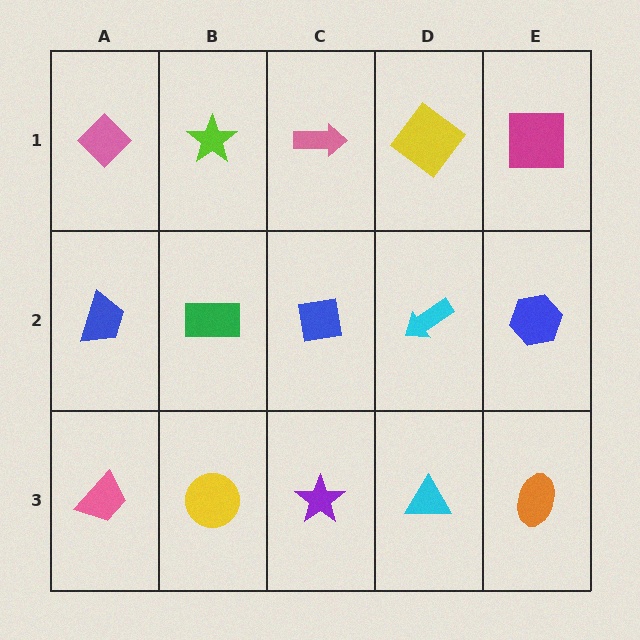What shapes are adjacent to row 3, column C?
A blue square (row 2, column C), a yellow circle (row 3, column B), a cyan triangle (row 3, column D).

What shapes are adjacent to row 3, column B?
A green rectangle (row 2, column B), a pink trapezoid (row 3, column A), a purple star (row 3, column C).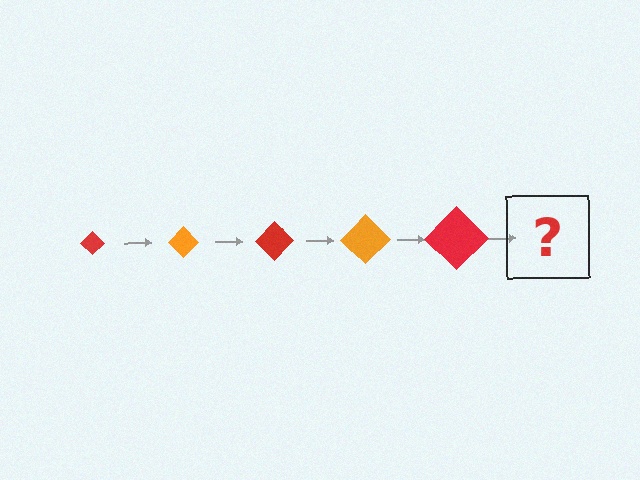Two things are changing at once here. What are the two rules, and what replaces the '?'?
The two rules are that the diamond grows larger each step and the color cycles through red and orange. The '?' should be an orange diamond, larger than the previous one.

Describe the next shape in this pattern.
It should be an orange diamond, larger than the previous one.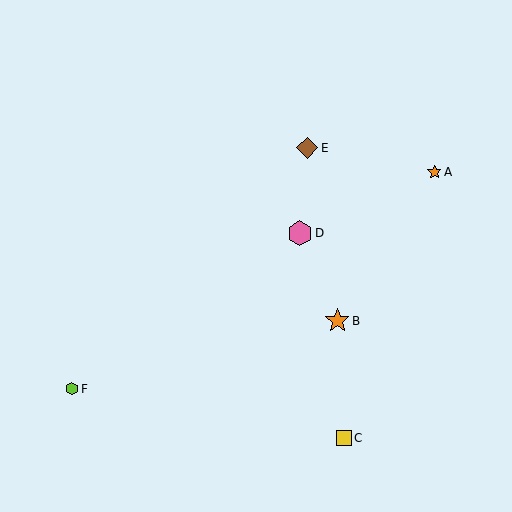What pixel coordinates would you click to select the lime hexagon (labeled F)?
Click at (72, 389) to select the lime hexagon F.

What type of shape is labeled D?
Shape D is a pink hexagon.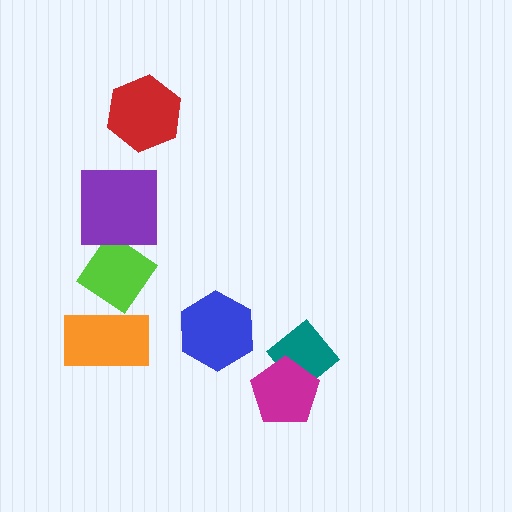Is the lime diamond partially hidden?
Yes, it is partially covered by another shape.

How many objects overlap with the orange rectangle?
1 object overlaps with the orange rectangle.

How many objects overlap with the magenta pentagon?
1 object overlaps with the magenta pentagon.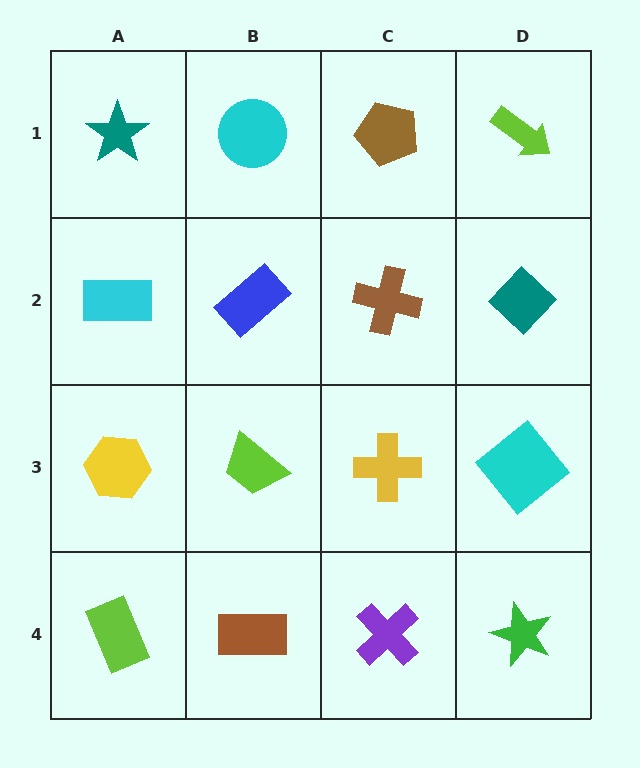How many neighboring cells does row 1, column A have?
2.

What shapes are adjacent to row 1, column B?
A blue rectangle (row 2, column B), a teal star (row 1, column A), a brown pentagon (row 1, column C).